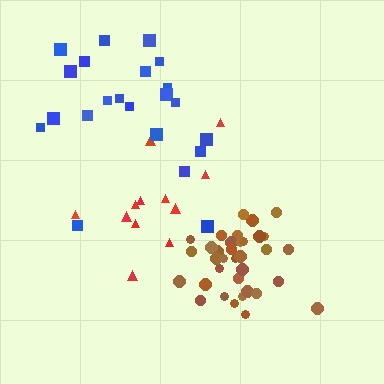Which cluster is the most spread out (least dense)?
Blue.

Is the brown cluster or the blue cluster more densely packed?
Brown.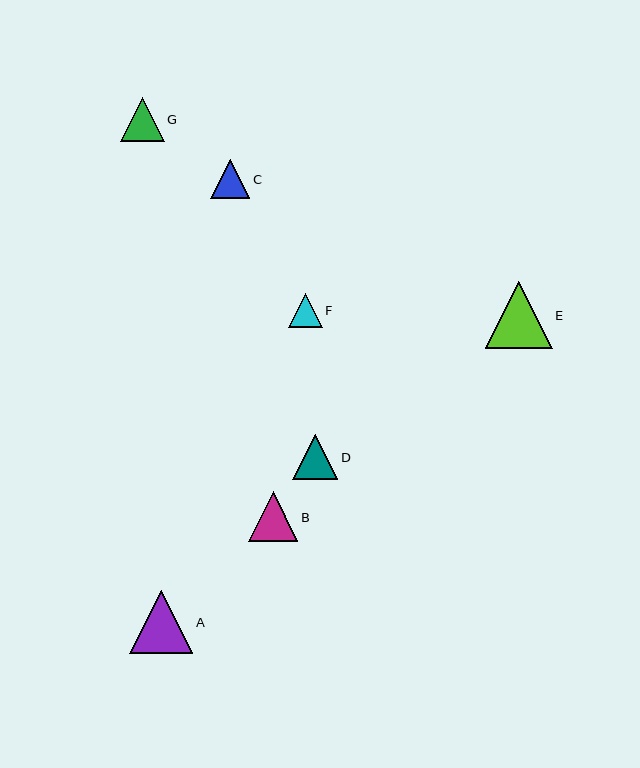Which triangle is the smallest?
Triangle F is the smallest with a size of approximately 34 pixels.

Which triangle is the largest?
Triangle E is the largest with a size of approximately 67 pixels.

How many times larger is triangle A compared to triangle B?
Triangle A is approximately 1.3 times the size of triangle B.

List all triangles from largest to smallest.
From largest to smallest: E, A, B, D, G, C, F.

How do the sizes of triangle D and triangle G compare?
Triangle D and triangle G are approximately the same size.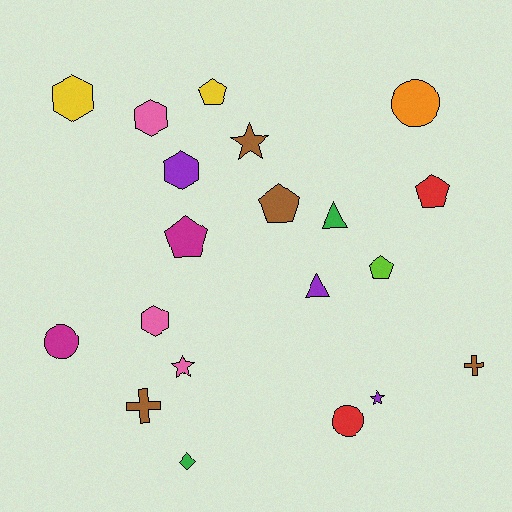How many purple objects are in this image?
There are 3 purple objects.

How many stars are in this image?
There are 3 stars.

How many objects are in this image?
There are 20 objects.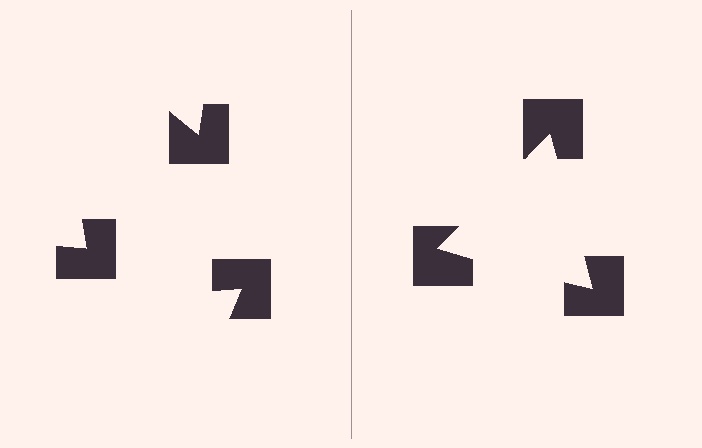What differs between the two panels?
The notched squares are positioned identically on both sides; only the wedge orientations differ. On the right they align to a triangle; on the left they are misaligned.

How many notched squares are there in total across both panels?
6 — 3 on each side.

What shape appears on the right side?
An illusory triangle.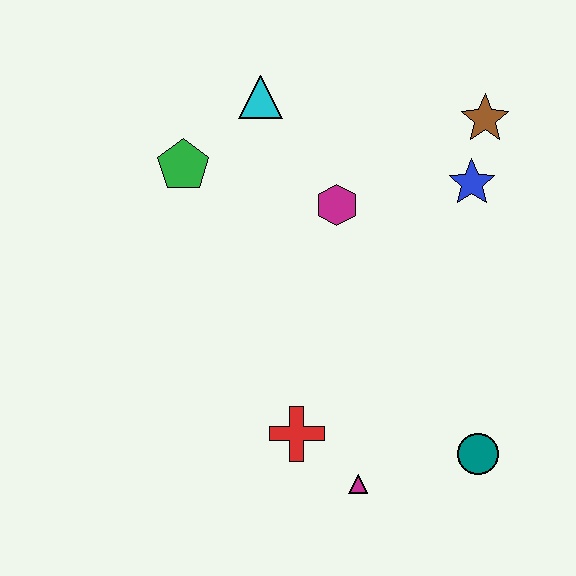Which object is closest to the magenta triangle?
The red cross is closest to the magenta triangle.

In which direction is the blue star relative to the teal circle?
The blue star is above the teal circle.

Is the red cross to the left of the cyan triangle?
No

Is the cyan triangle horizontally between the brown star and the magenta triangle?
No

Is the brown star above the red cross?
Yes